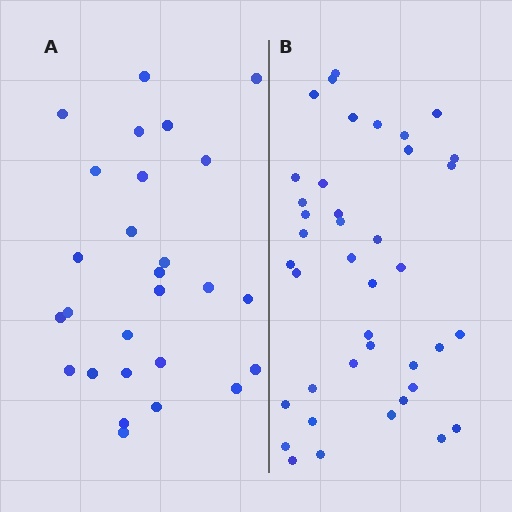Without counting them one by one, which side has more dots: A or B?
Region B (the right region) has more dots.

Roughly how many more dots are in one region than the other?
Region B has approximately 15 more dots than region A.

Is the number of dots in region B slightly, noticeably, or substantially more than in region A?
Region B has substantially more. The ratio is roughly 1.5 to 1.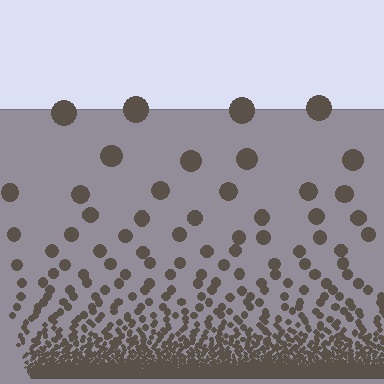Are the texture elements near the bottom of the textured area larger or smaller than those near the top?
Smaller. The gradient is inverted — elements near the bottom are smaller and denser.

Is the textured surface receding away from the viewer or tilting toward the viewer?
The surface appears to tilt toward the viewer. Texture elements get larger and sparser toward the top.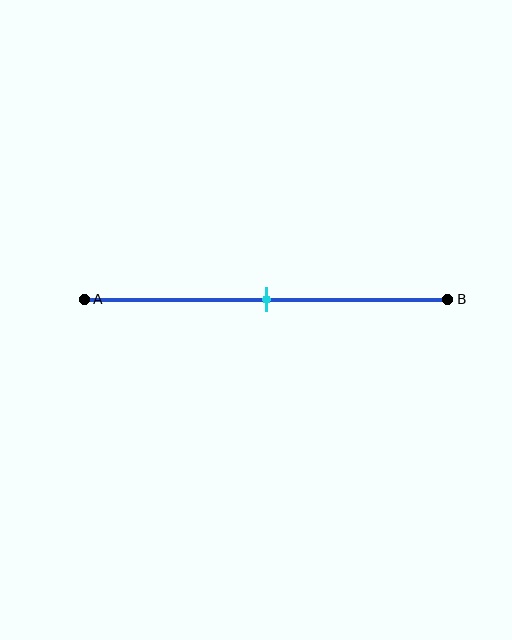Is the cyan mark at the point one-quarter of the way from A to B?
No, the mark is at about 50% from A, not at the 25% one-quarter point.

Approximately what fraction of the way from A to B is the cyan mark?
The cyan mark is approximately 50% of the way from A to B.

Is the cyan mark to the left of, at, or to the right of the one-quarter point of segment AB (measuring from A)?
The cyan mark is to the right of the one-quarter point of segment AB.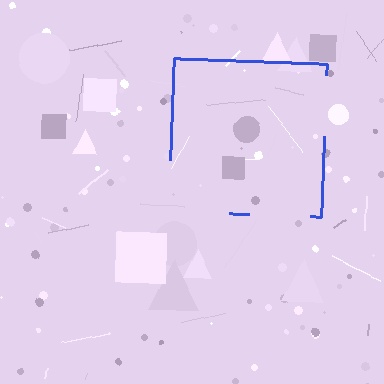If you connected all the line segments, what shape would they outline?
They would outline a square.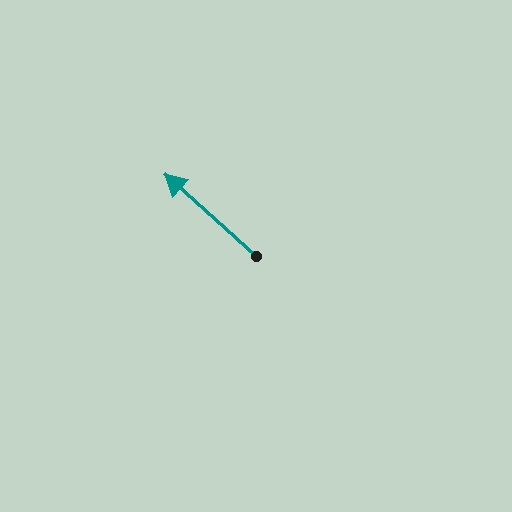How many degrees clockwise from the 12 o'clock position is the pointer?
Approximately 312 degrees.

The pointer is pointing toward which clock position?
Roughly 10 o'clock.